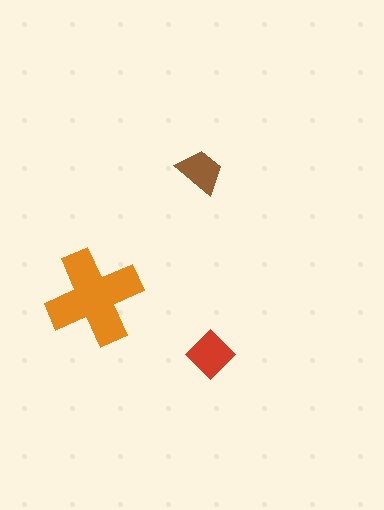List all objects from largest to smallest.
The orange cross, the red diamond, the brown trapezoid.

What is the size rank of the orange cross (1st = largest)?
1st.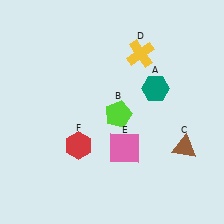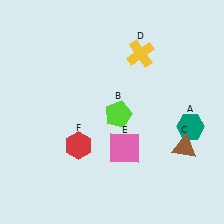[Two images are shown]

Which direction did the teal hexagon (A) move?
The teal hexagon (A) moved down.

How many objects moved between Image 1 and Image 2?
1 object moved between the two images.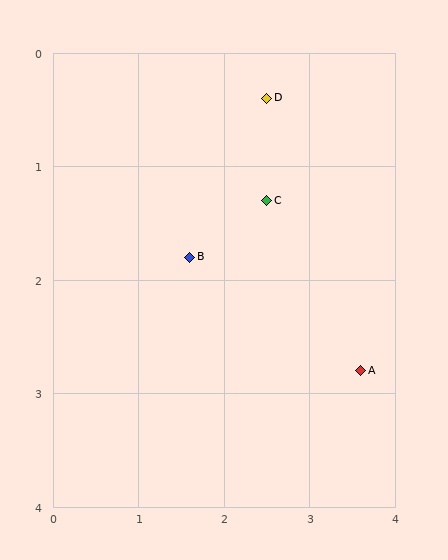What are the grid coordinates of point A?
Point A is at approximately (3.6, 2.8).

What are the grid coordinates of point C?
Point C is at approximately (2.5, 1.3).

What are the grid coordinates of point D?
Point D is at approximately (2.5, 0.4).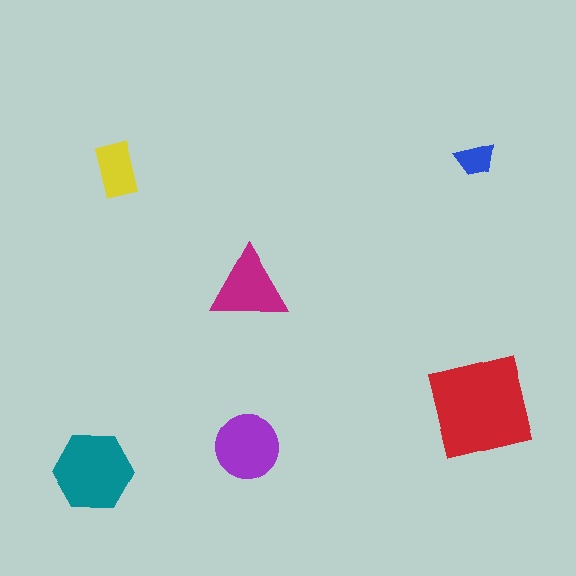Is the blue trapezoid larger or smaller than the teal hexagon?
Smaller.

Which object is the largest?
The red square.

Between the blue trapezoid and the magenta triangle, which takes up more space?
The magenta triangle.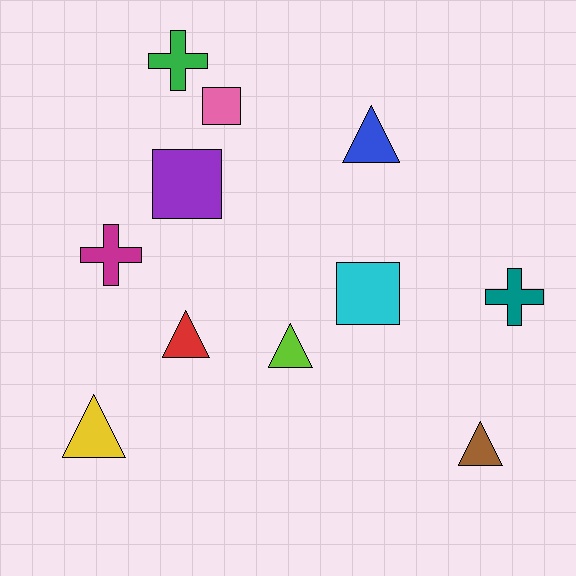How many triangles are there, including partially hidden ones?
There are 5 triangles.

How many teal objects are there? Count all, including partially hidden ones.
There is 1 teal object.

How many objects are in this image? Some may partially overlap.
There are 11 objects.